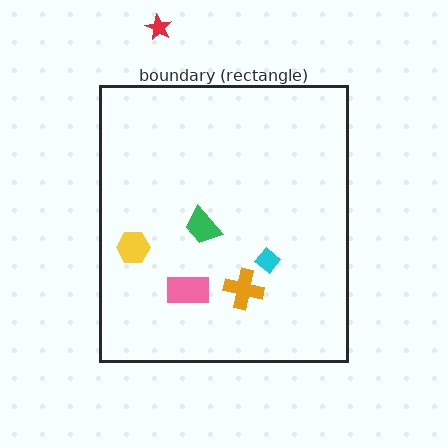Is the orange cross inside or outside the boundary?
Inside.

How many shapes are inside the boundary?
5 inside, 1 outside.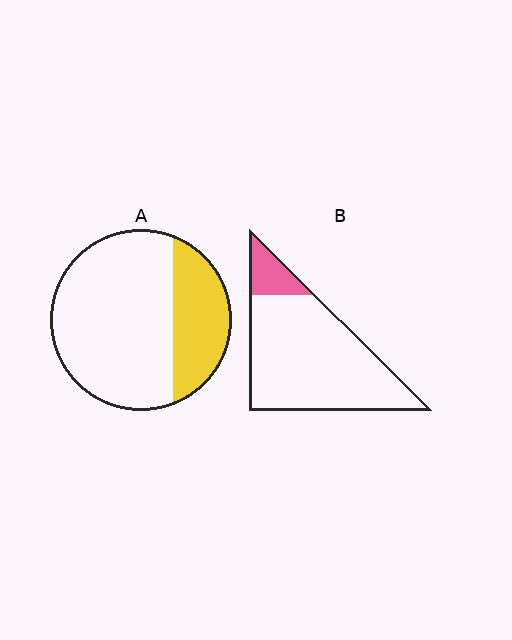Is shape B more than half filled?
No.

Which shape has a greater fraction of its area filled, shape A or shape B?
Shape A.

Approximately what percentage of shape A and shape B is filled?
A is approximately 30% and B is approximately 15%.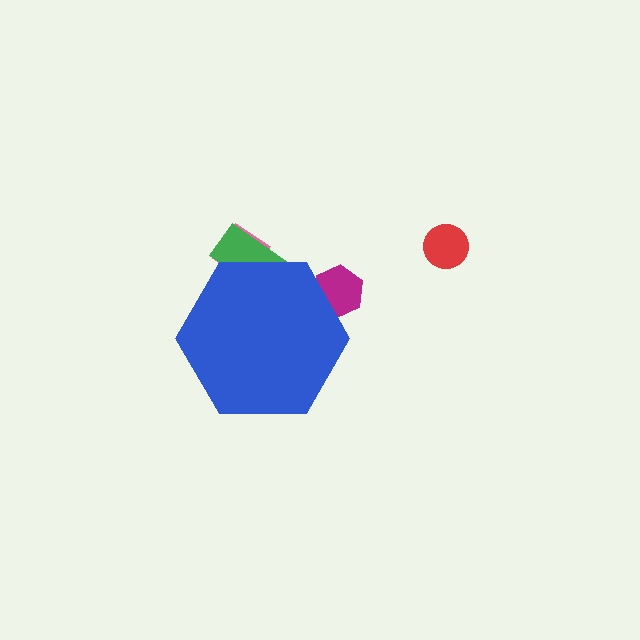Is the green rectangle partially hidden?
Yes, the green rectangle is partially hidden behind the blue hexagon.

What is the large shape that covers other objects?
A blue hexagon.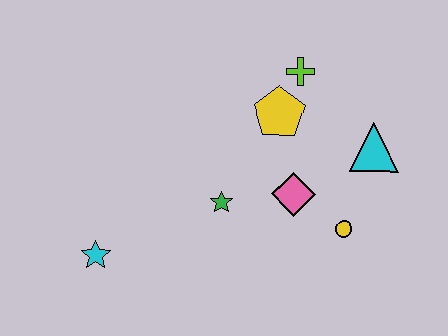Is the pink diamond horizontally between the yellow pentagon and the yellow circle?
Yes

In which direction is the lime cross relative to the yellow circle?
The lime cross is above the yellow circle.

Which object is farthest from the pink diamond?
The cyan star is farthest from the pink diamond.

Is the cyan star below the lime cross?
Yes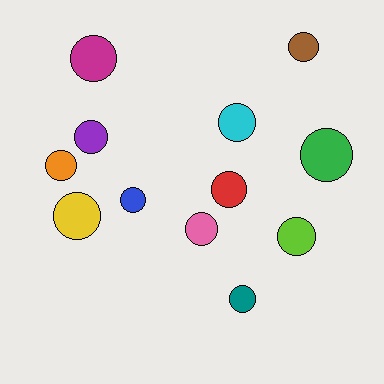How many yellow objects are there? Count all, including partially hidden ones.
There is 1 yellow object.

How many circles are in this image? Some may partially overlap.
There are 12 circles.